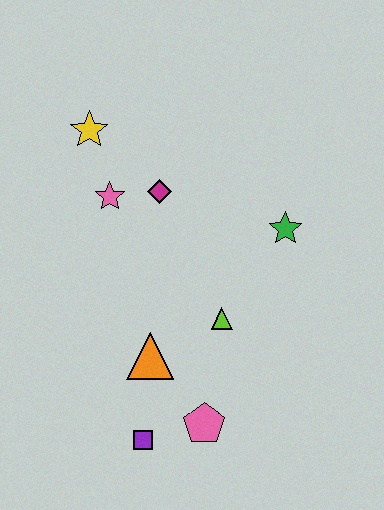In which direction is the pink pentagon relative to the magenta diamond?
The pink pentagon is below the magenta diamond.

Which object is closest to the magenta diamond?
The pink star is closest to the magenta diamond.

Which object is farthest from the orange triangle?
The yellow star is farthest from the orange triangle.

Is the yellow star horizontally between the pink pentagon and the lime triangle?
No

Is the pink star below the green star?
No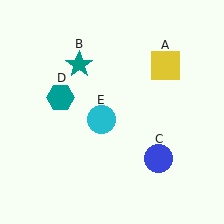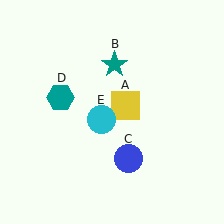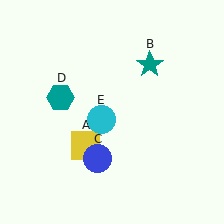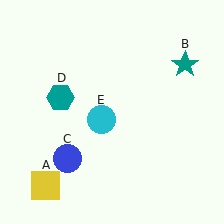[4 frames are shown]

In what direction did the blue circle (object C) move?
The blue circle (object C) moved left.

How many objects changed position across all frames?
3 objects changed position: yellow square (object A), teal star (object B), blue circle (object C).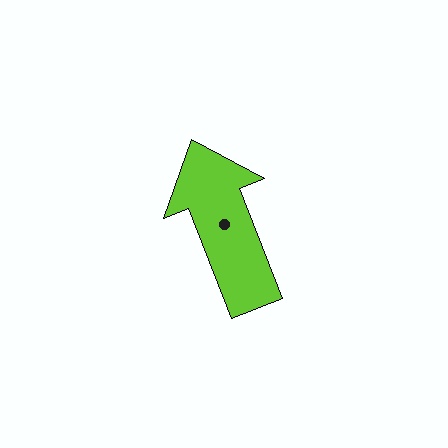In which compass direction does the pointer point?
North.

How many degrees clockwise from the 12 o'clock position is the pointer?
Approximately 339 degrees.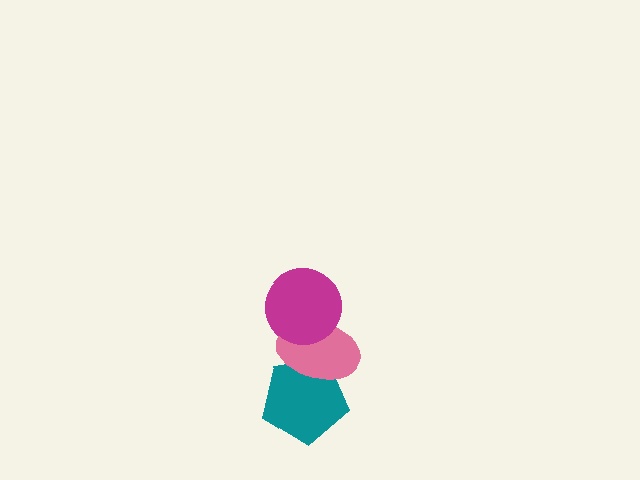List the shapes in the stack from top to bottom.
From top to bottom: the magenta circle, the pink ellipse, the teal pentagon.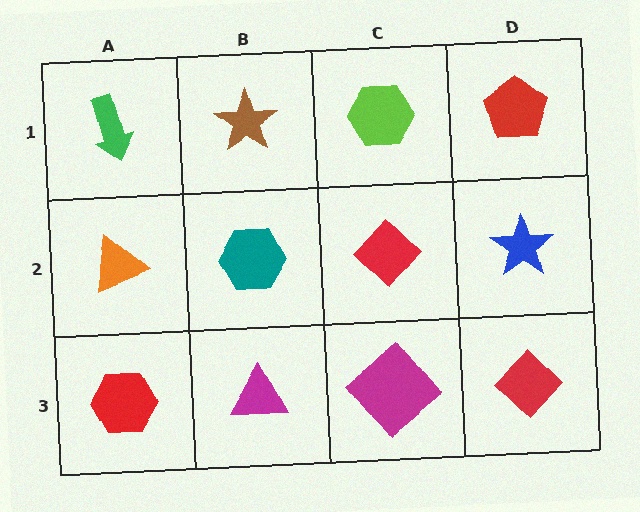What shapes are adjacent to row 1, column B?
A teal hexagon (row 2, column B), a green arrow (row 1, column A), a lime hexagon (row 1, column C).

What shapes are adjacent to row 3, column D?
A blue star (row 2, column D), a magenta diamond (row 3, column C).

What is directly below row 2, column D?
A red diamond.